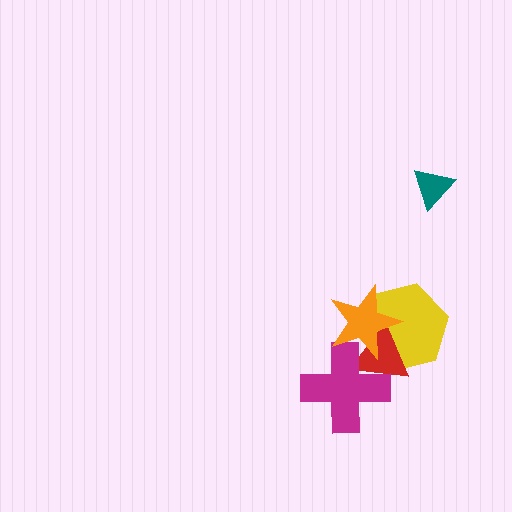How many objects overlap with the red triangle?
3 objects overlap with the red triangle.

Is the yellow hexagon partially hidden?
Yes, it is partially covered by another shape.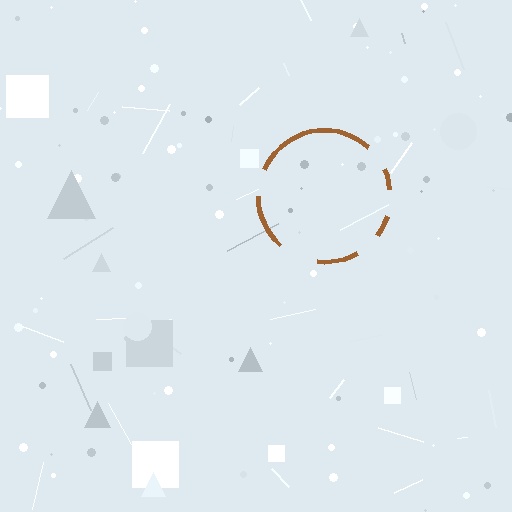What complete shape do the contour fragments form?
The contour fragments form a circle.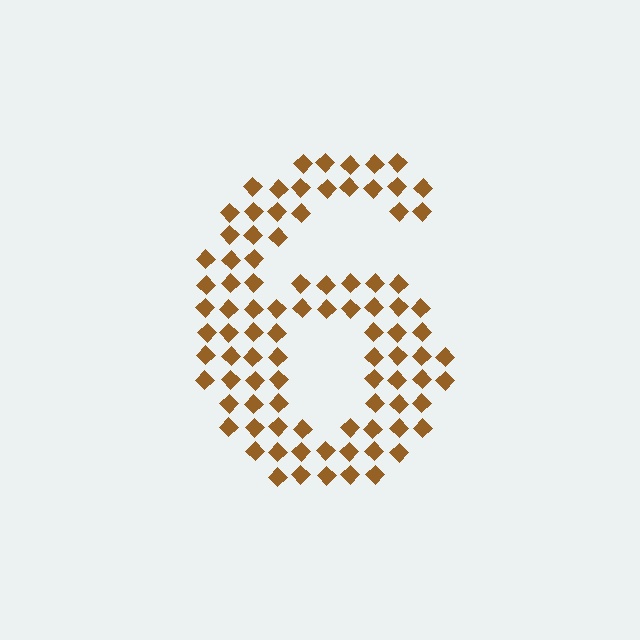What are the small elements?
The small elements are diamonds.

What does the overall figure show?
The overall figure shows the digit 6.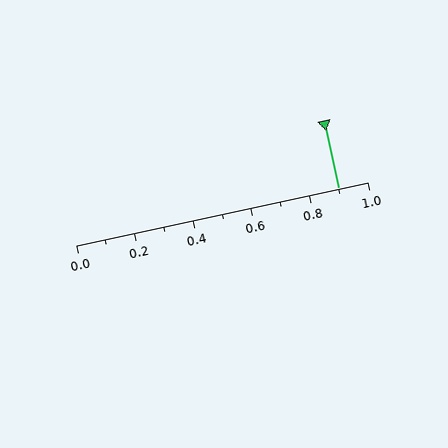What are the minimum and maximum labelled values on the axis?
The axis runs from 0.0 to 1.0.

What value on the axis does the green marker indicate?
The marker indicates approximately 0.9.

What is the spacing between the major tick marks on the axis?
The major ticks are spaced 0.2 apart.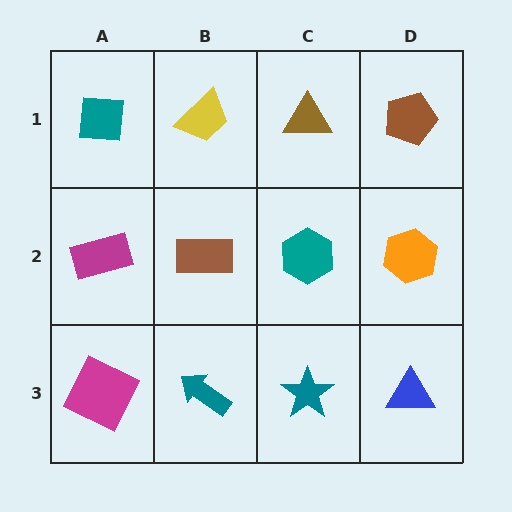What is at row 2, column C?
A teal hexagon.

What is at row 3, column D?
A blue triangle.